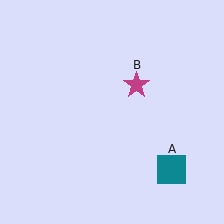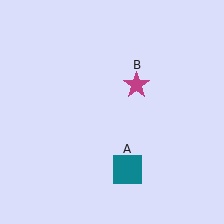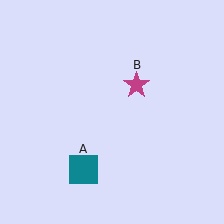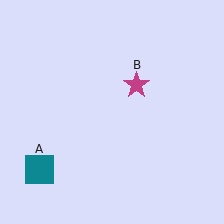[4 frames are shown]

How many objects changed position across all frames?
1 object changed position: teal square (object A).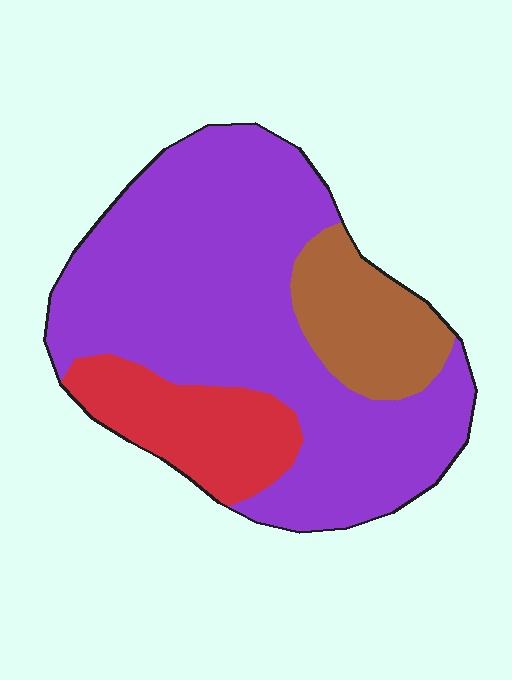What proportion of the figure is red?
Red takes up about one sixth (1/6) of the figure.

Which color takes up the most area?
Purple, at roughly 70%.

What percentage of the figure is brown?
Brown takes up about one sixth (1/6) of the figure.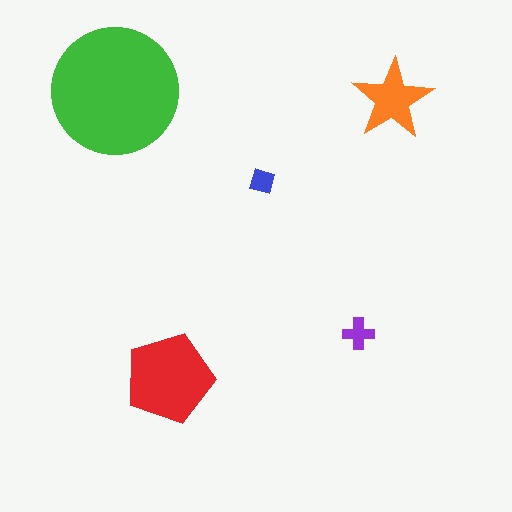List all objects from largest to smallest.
The green circle, the red pentagon, the orange star, the purple cross, the blue square.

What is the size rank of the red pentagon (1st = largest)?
2nd.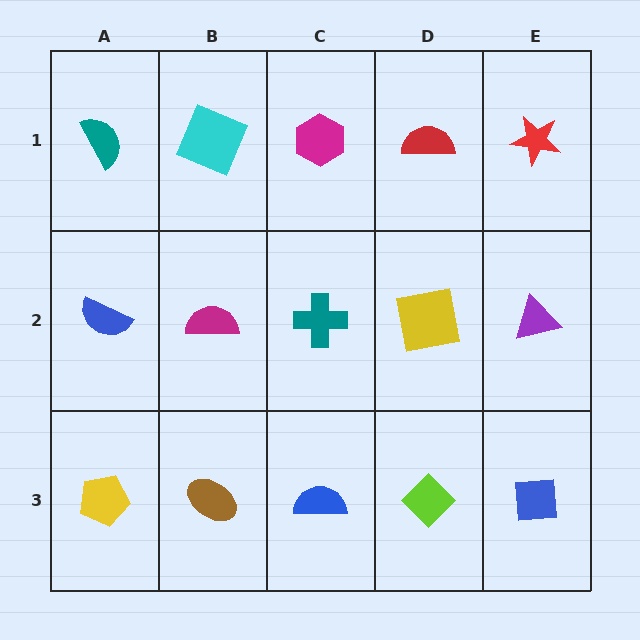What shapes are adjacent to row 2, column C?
A magenta hexagon (row 1, column C), a blue semicircle (row 3, column C), a magenta semicircle (row 2, column B), a yellow square (row 2, column D).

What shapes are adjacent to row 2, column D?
A red semicircle (row 1, column D), a lime diamond (row 3, column D), a teal cross (row 2, column C), a purple triangle (row 2, column E).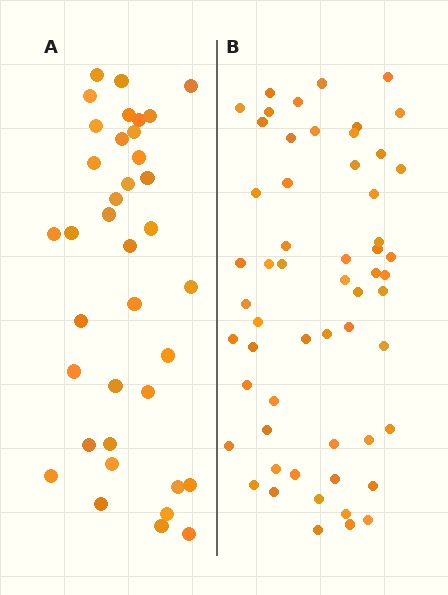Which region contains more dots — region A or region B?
Region B (the right region) has more dots.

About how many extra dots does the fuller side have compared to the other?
Region B has approximately 20 more dots than region A.